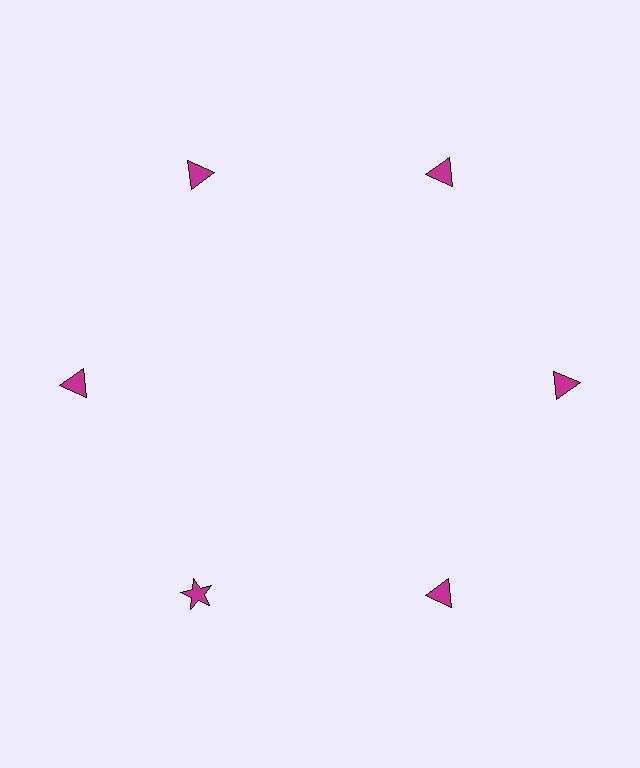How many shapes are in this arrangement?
There are 6 shapes arranged in a ring pattern.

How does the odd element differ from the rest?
It has a different shape: star instead of triangle.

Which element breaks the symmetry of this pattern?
The magenta star at roughly the 7 o'clock position breaks the symmetry. All other shapes are magenta triangles.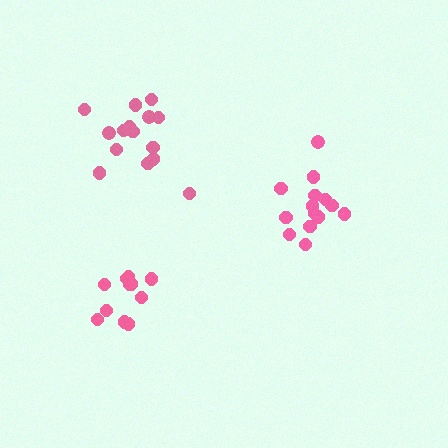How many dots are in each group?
Group 1: 16 dots, Group 2: 14 dots, Group 3: 11 dots (41 total).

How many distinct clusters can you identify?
There are 3 distinct clusters.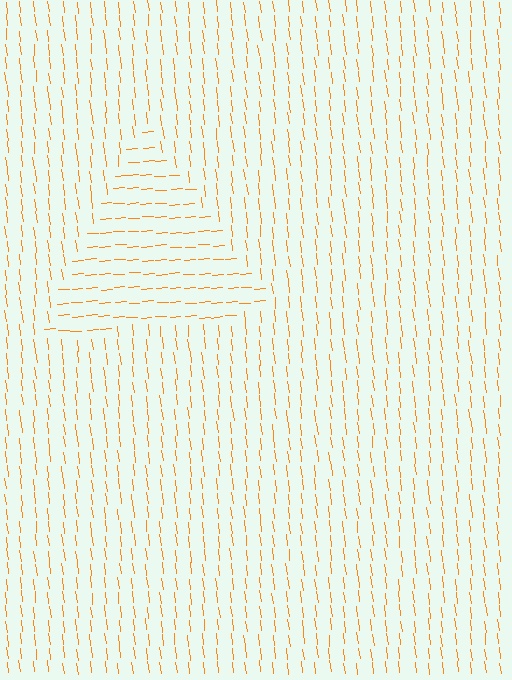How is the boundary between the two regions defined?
The boundary is defined purely by a change in line orientation (approximately 87 degrees difference). All lines are the same color and thickness.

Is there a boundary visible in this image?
Yes, there is a texture boundary formed by a change in line orientation.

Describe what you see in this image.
The image is filled with small orange line segments. A triangle region in the image has lines oriented differently from the surrounding lines, creating a visible texture boundary.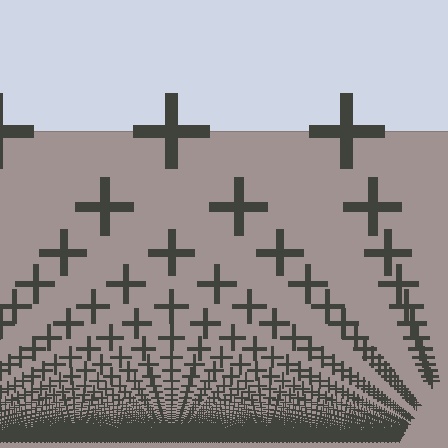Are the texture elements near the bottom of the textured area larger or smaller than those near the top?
Smaller. The gradient is inverted — elements near the bottom are smaller and denser.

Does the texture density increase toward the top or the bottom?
Density increases toward the bottom.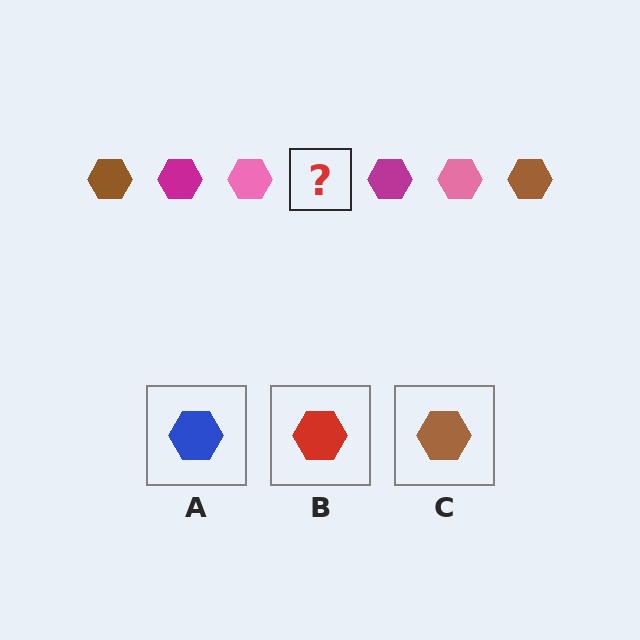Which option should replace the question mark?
Option C.